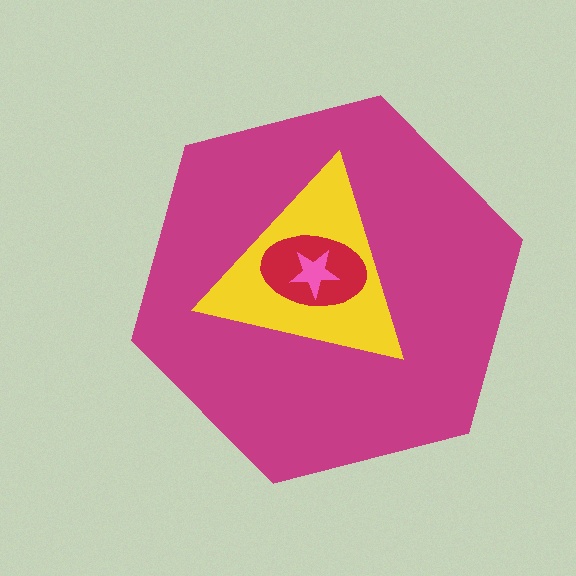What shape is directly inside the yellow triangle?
The red ellipse.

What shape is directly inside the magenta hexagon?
The yellow triangle.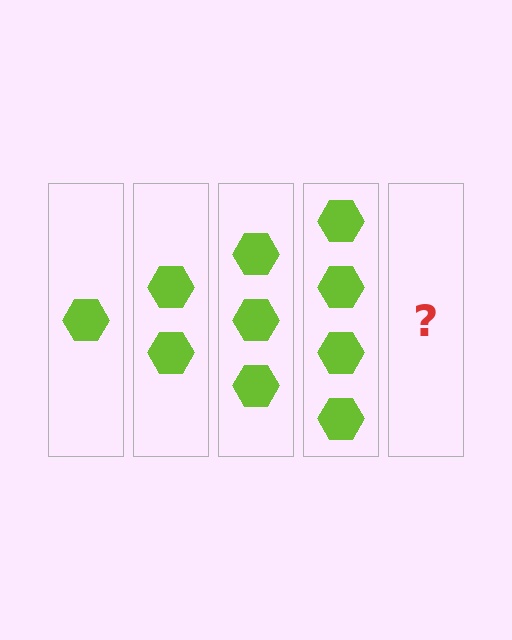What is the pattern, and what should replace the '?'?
The pattern is that each step adds one more hexagon. The '?' should be 5 hexagons.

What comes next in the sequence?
The next element should be 5 hexagons.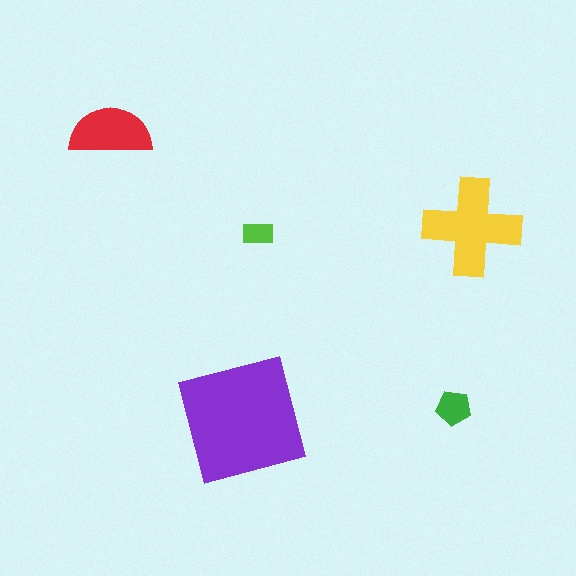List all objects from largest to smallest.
The purple square, the yellow cross, the red semicircle, the green pentagon, the lime rectangle.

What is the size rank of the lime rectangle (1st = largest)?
5th.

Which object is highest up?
The red semicircle is topmost.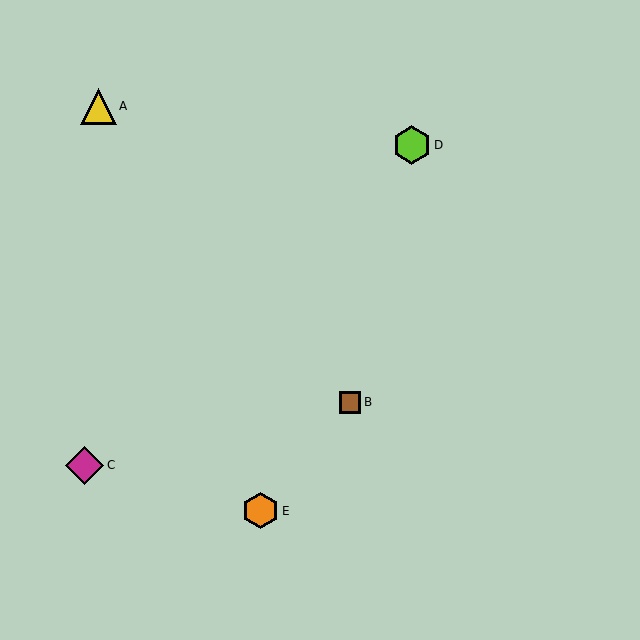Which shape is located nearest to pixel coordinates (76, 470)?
The magenta diamond (labeled C) at (85, 465) is nearest to that location.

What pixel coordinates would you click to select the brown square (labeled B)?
Click at (350, 402) to select the brown square B.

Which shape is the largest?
The lime hexagon (labeled D) is the largest.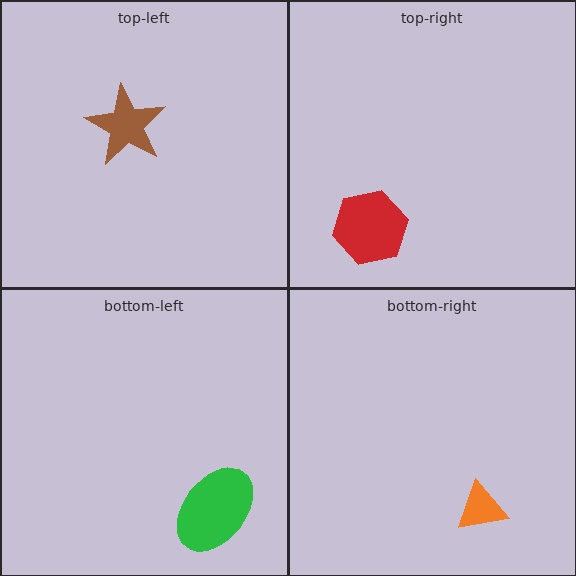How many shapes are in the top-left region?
1.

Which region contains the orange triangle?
The bottom-right region.